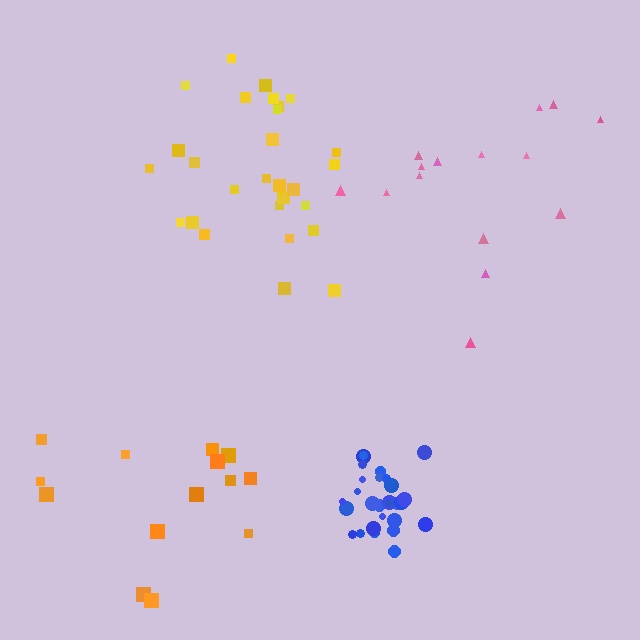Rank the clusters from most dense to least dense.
blue, yellow, pink, orange.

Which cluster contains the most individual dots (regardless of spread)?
Blue (30).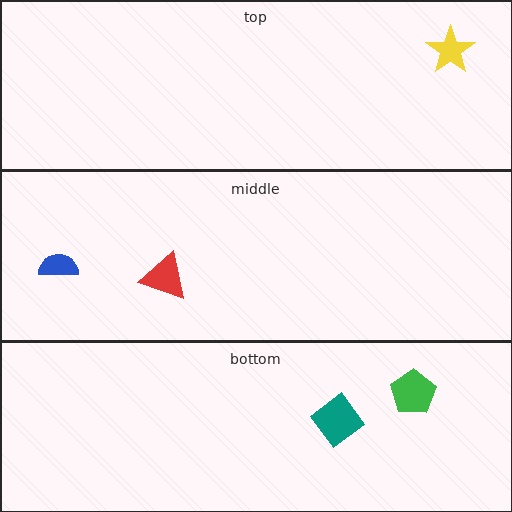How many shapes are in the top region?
1.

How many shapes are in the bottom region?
2.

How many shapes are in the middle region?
2.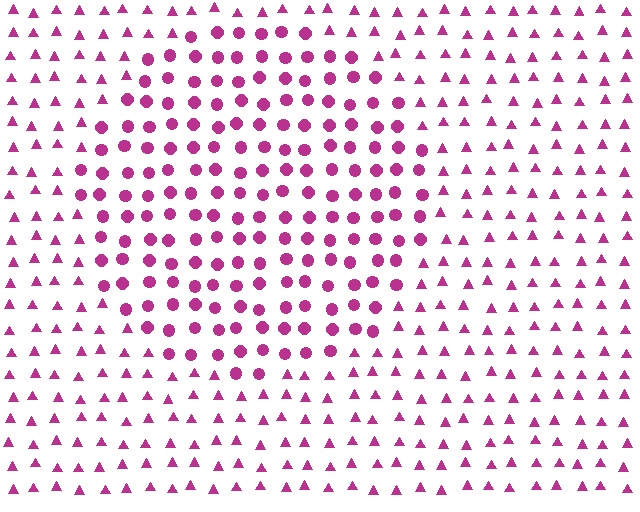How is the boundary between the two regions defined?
The boundary is defined by a change in element shape: circles inside vs. triangles outside. All elements share the same color and spacing.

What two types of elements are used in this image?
The image uses circles inside the circle region and triangles outside it.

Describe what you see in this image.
The image is filled with small magenta elements arranged in a uniform grid. A circle-shaped region contains circles, while the surrounding area contains triangles. The boundary is defined purely by the change in element shape.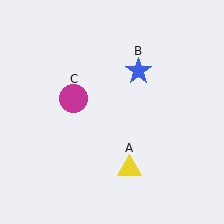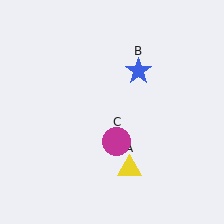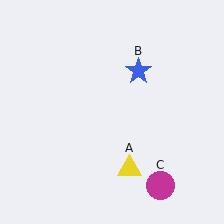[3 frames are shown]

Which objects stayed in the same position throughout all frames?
Yellow triangle (object A) and blue star (object B) remained stationary.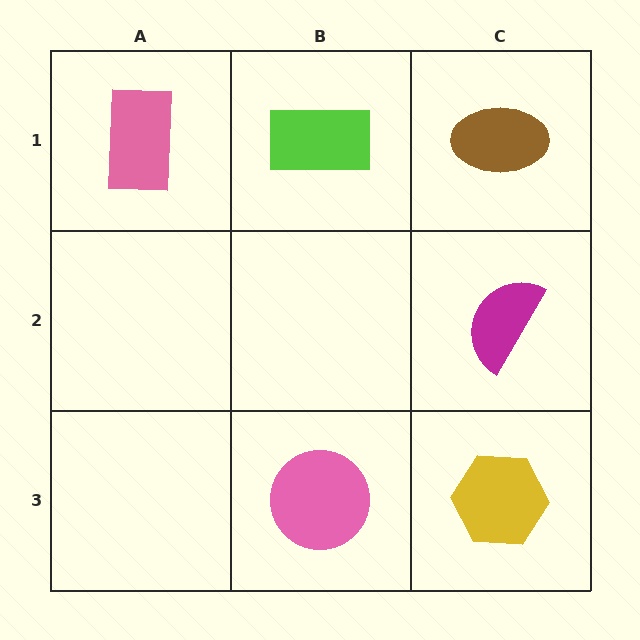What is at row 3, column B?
A pink circle.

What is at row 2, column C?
A magenta semicircle.